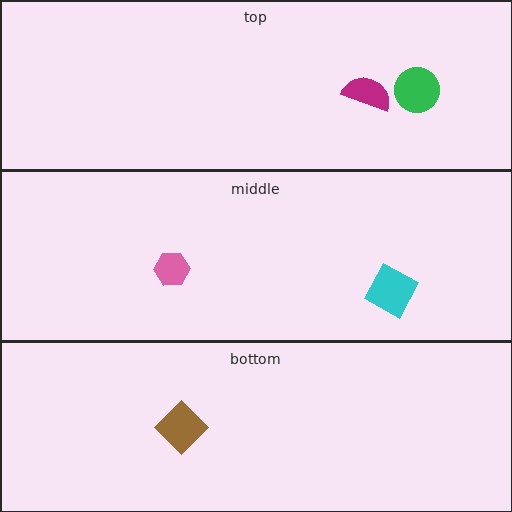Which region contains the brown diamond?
The bottom region.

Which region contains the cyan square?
The middle region.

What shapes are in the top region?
The magenta semicircle, the green circle.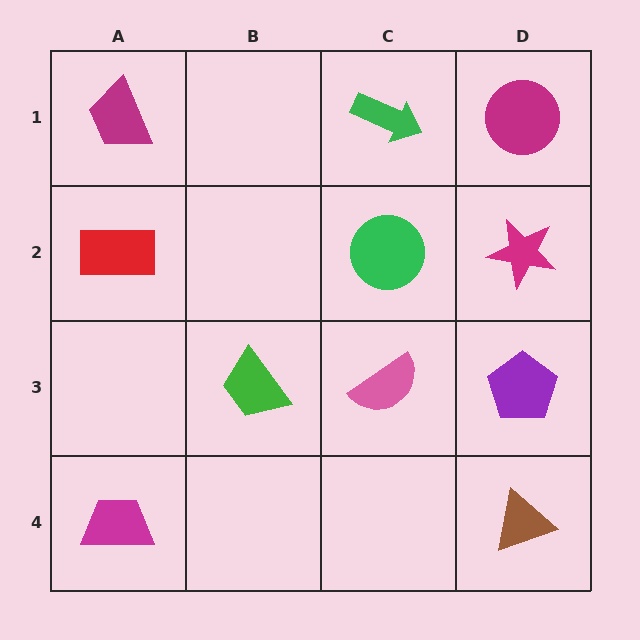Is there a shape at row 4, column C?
No, that cell is empty.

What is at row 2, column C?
A green circle.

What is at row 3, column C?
A pink semicircle.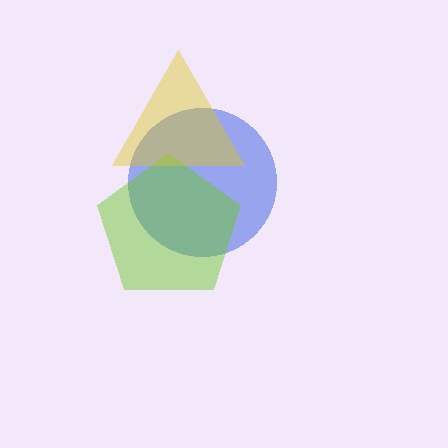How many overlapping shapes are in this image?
There are 3 overlapping shapes in the image.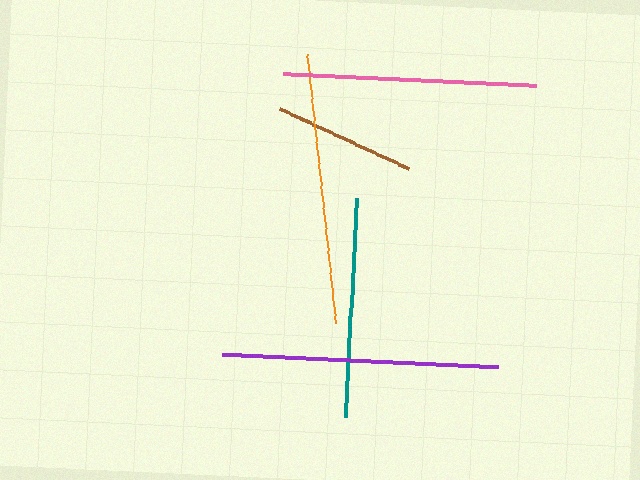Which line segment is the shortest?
The brown line is the shortest at approximately 142 pixels.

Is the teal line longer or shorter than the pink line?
The pink line is longer than the teal line.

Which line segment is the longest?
The purple line is the longest at approximately 277 pixels.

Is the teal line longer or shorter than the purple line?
The purple line is longer than the teal line.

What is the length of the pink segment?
The pink segment is approximately 254 pixels long.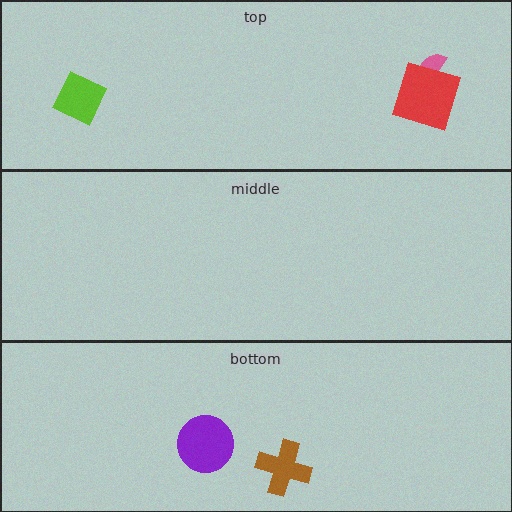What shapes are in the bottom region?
The brown cross, the purple circle.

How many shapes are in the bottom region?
2.